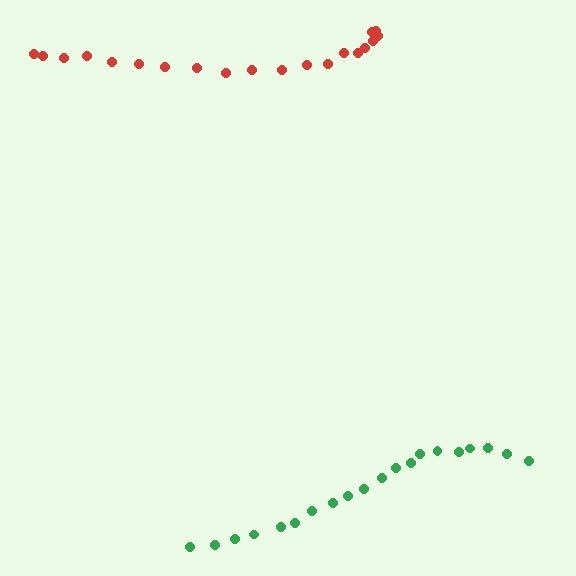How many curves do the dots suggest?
There are 2 distinct paths.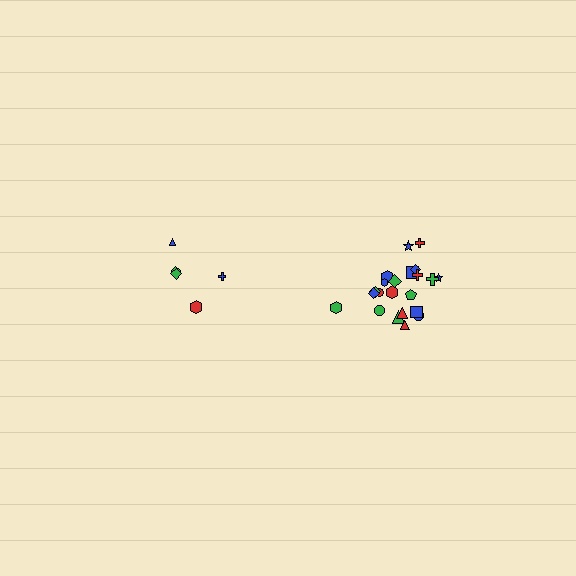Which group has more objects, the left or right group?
The right group.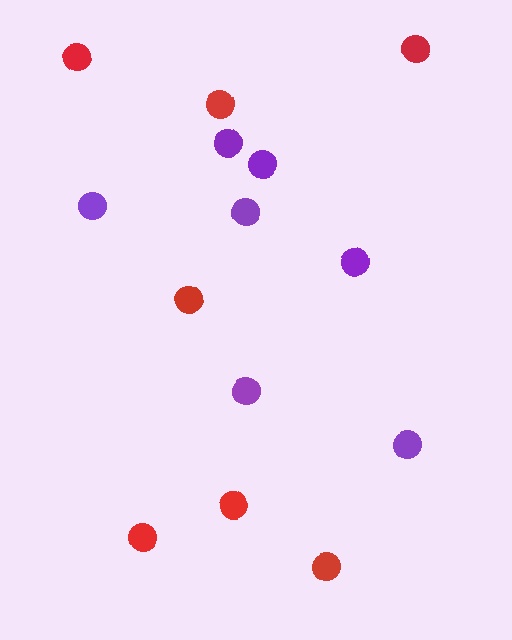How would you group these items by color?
There are 2 groups: one group of red circles (7) and one group of purple circles (7).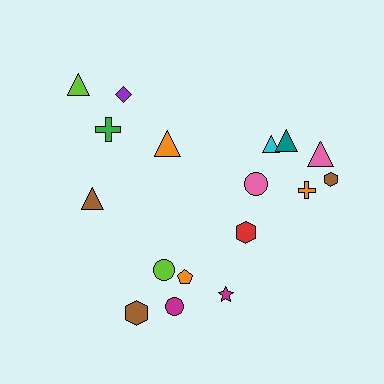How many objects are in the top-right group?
There are 7 objects.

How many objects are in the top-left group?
There are 5 objects.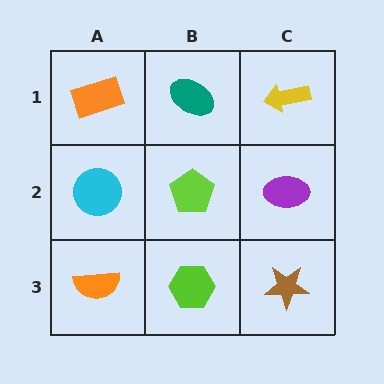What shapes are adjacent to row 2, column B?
A teal ellipse (row 1, column B), a lime hexagon (row 3, column B), a cyan circle (row 2, column A), a purple ellipse (row 2, column C).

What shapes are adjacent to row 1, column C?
A purple ellipse (row 2, column C), a teal ellipse (row 1, column B).